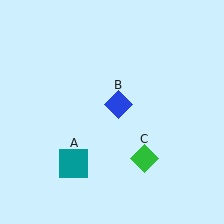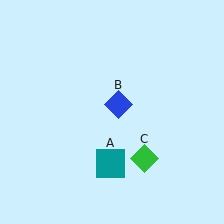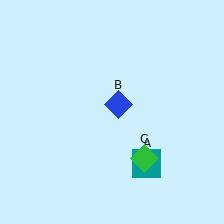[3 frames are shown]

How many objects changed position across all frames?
1 object changed position: teal square (object A).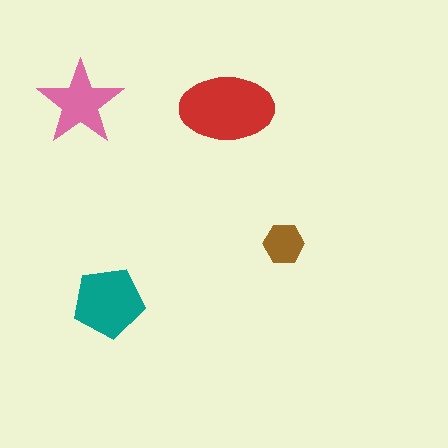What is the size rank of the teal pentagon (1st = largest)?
2nd.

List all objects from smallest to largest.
The brown hexagon, the pink star, the teal pentagon, the red ellipse.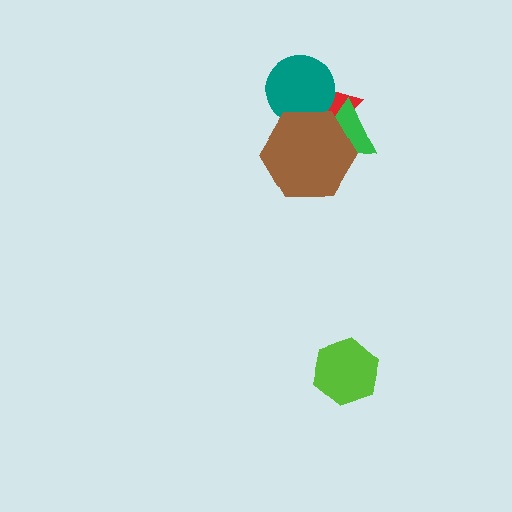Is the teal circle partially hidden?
Yes, it is partially covered by another shape.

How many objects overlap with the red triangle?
3 objects overlap with the red triangle.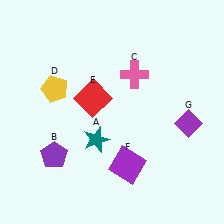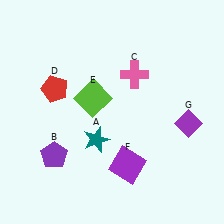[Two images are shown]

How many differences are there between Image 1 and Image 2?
There are 2 differences between the two images.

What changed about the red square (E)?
In Image 1, E is red. In Image 2, it changed to lime.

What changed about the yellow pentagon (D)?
In Image 1, D is yellow. In Image 2, it changed to red.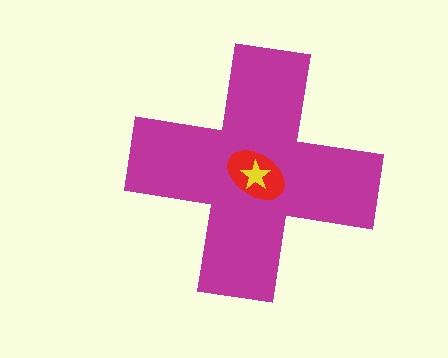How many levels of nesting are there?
3.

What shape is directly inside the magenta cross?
The red ellipse.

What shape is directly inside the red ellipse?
The yellow star.